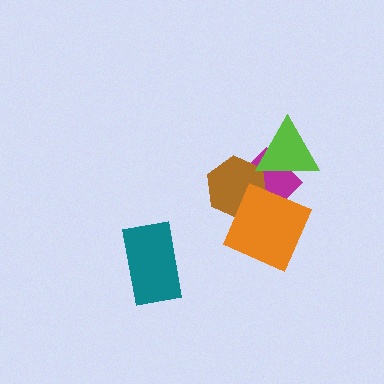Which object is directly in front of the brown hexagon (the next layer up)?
The lime triangle is directly in front of the brown hexagon.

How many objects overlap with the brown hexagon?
3 objects overlap with the brown hexagon.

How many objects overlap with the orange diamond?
2 objects overlap with the orange diamond.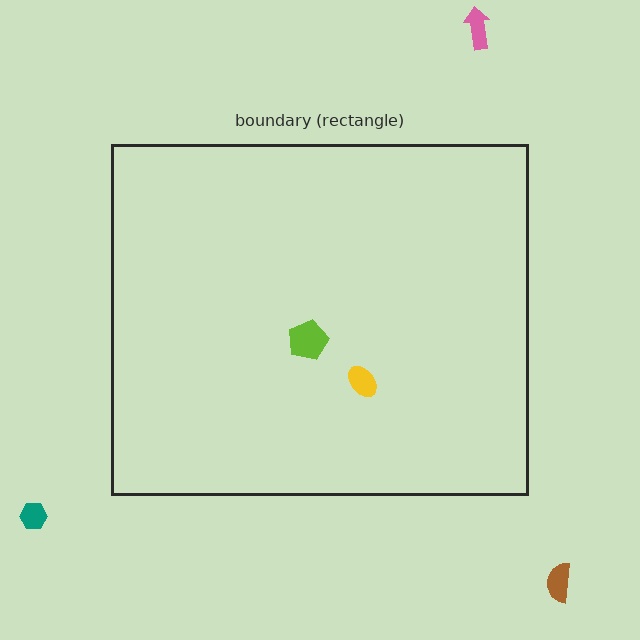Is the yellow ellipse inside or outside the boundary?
Inside.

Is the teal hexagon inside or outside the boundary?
Outside.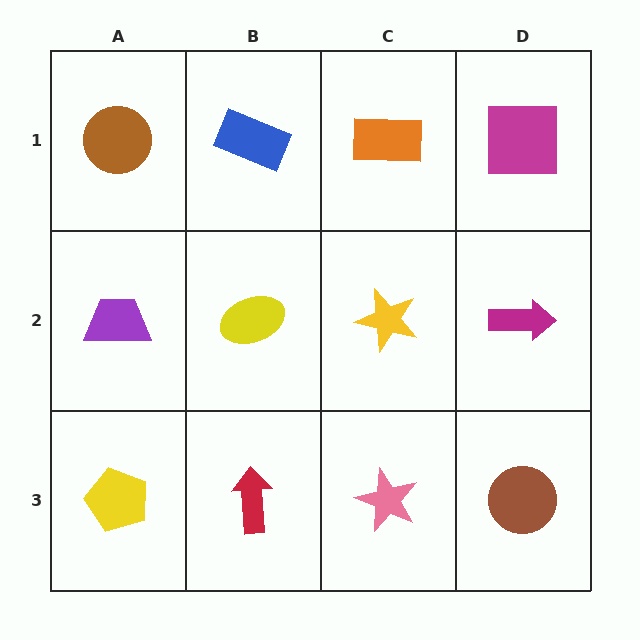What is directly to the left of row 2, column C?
A yellow ellipse.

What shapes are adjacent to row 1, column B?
A yellow ellipse (row 2, column B), a brown circle (row 1, column A), an orange rectangle (row 1, column C).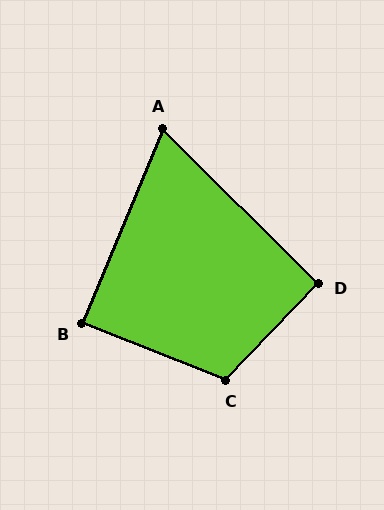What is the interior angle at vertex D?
Approximately 91 degrees (approximately right).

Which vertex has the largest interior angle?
C, at approximately 112 degrees.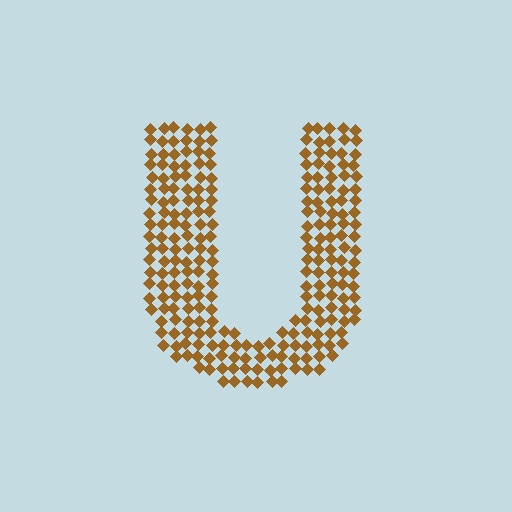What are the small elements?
The small elements are diamonds.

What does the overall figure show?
The overall figure shows the letter U.